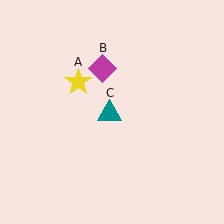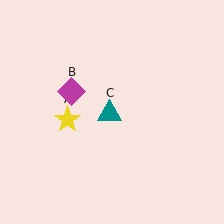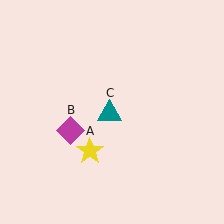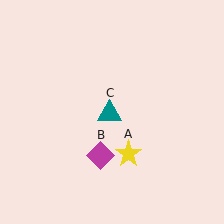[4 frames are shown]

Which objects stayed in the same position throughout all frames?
Teal triangle (object C) remained stationary.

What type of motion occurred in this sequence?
The yellow star (object A), magenta diamond (object B) rotated counterclockwise around the center of the scene.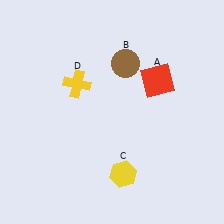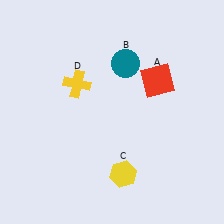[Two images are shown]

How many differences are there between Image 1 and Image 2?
There is 1 difference between the two images.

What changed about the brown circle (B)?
In Image 1, B is brown. In Image 2, it changed to teal.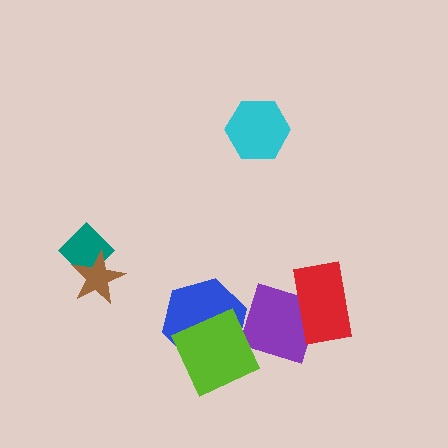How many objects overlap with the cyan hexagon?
0 objects overlap with the cyan hexagon.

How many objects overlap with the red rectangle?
1 object overlaps with the red rectangle.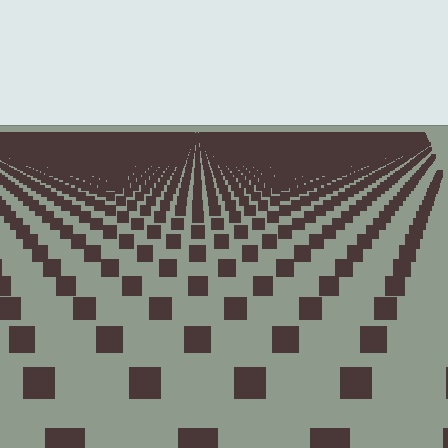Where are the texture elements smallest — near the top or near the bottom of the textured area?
Near the top.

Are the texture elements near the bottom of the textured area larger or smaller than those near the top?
Larger. Near the bottom, elements are closer to the viewer and appear at a bigger on-screen size.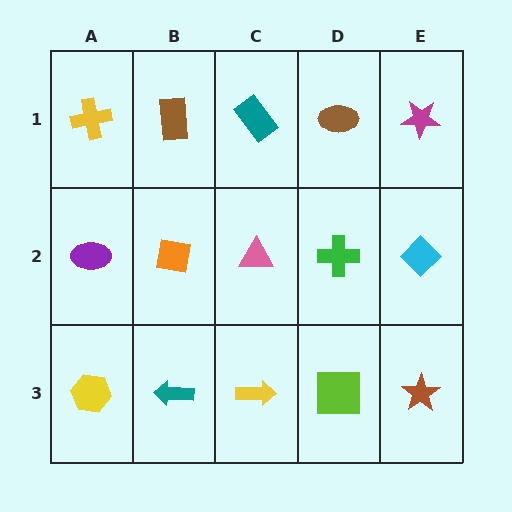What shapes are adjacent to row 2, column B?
A brown rectangle (row 1, column B), a teal arrow (row 3, column B), a purple ellipse (row 2, column A), a pink triangle (row 2, column C).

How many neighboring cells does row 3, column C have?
3.